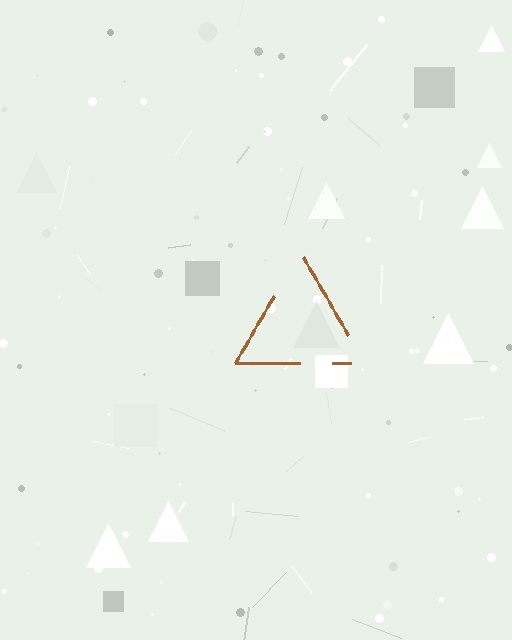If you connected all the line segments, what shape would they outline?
They would outline a triangle.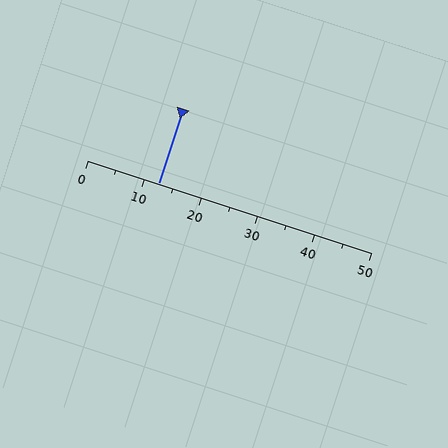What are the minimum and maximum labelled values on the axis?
The axis runs from 0 to 50.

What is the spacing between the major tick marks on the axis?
The major ticks are spaced 10 apart.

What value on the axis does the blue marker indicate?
The marker indicates approximately 12.5.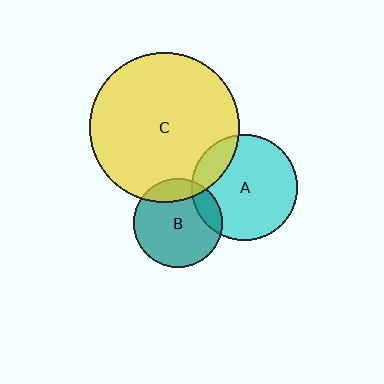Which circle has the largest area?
Circle C (yellow).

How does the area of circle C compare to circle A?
Approximately 2.0 times.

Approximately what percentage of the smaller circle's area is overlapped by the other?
Approximately 15%.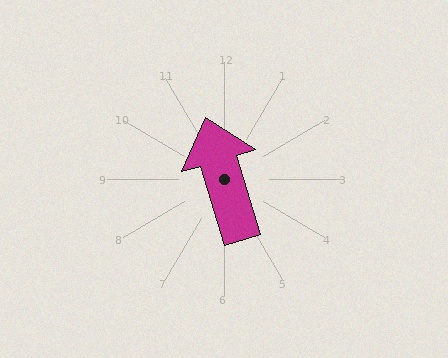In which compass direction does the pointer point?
North.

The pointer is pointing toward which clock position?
Roughly 11 o'clock.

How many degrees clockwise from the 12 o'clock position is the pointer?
Approximately 343 degrees.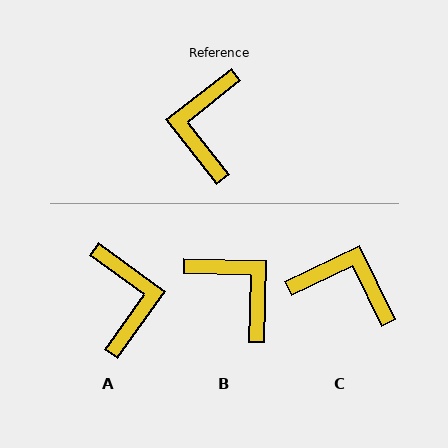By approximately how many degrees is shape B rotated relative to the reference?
Approximately 129 degrees clockwise.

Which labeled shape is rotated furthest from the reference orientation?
A, about 164 degrees away.